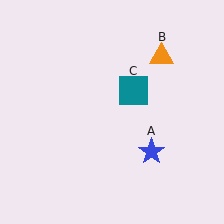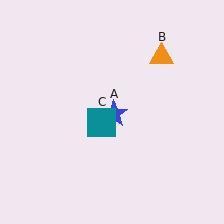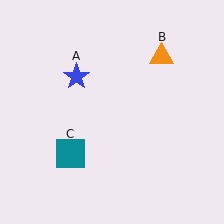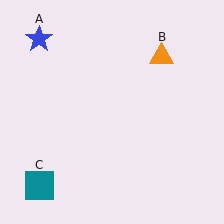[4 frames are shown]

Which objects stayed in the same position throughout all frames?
Orange triangle (object B) remained stationary.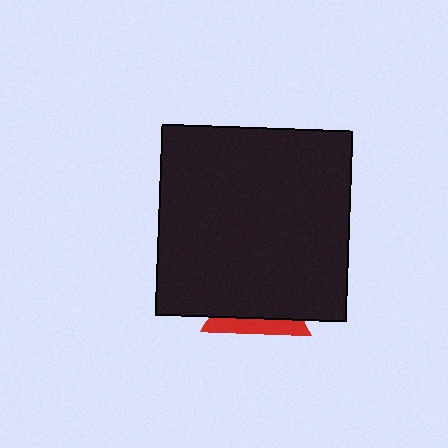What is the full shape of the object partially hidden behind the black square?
The partially hidden object is a red triangle.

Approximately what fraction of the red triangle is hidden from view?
Roughly 70% of the red triangle is hidden behind the black square.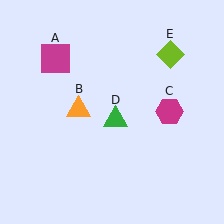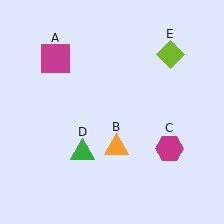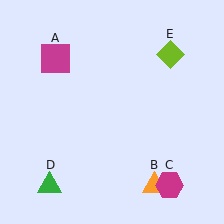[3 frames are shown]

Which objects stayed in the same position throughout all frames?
Magenta square (object A) and lime diamond (object E) remained stationary.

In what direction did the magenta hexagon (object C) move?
The magenta hexagon (object C) moved down.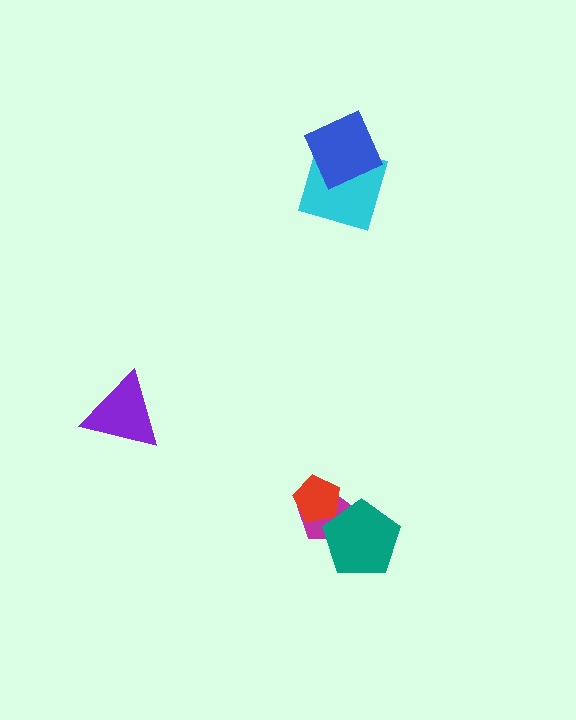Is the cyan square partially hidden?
Yes, it is partially covered by another shape.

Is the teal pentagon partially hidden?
Yes, it is partially covered by another shape.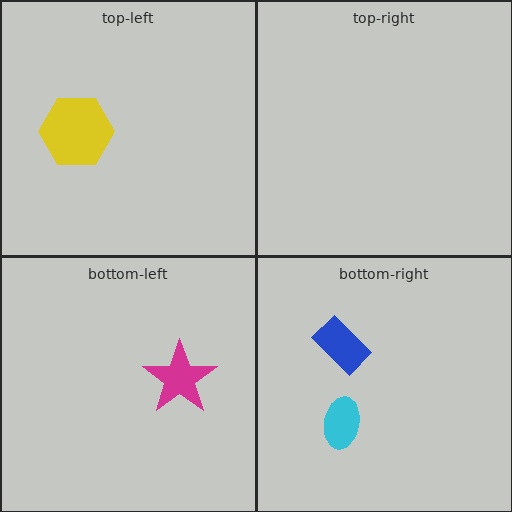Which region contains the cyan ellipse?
The bottom-right region.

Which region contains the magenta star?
The bottom-left region.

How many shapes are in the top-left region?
1.